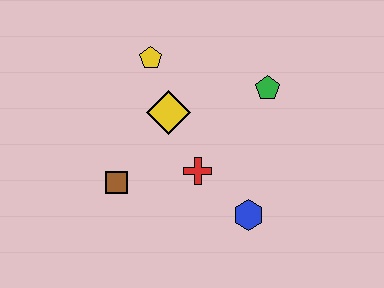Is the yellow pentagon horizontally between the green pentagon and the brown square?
Yes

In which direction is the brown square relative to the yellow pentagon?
The brown square is below the yellow pentagon.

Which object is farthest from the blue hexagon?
The yellow pentagon is farthest from the blue hexagon.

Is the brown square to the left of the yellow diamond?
Yes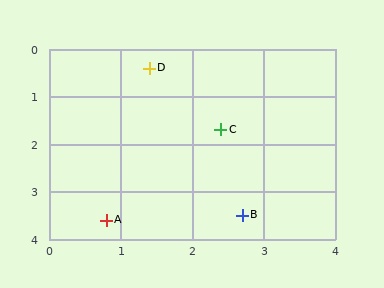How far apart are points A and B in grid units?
Points A and B are about 1.9 grid units apart.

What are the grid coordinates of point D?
Point D is at approximately (1.4, 0.4).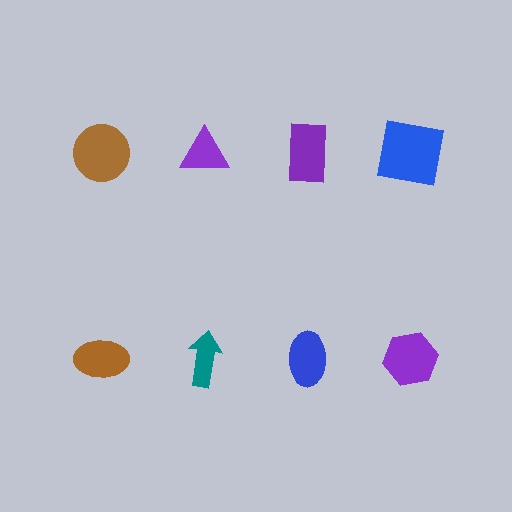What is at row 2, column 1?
A brown ellipse.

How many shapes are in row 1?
4 shapes.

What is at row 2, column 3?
A blue ellipse.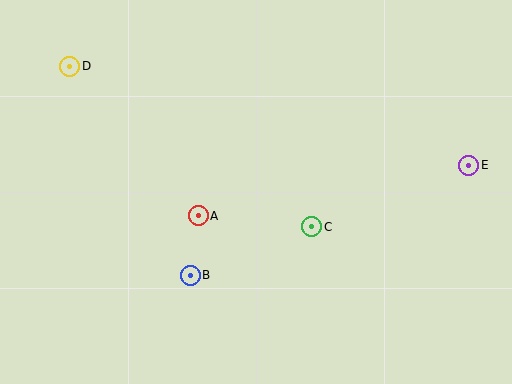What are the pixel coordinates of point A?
Point A is at (198, 216).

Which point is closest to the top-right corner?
Point E is closest to the top-right corner.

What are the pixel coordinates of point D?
Point D is at (70, 66).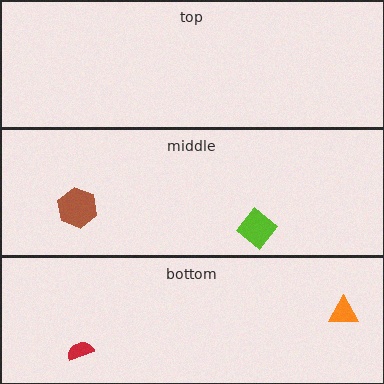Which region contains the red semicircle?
The bottom region.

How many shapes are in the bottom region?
2.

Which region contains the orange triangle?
The bottom region.